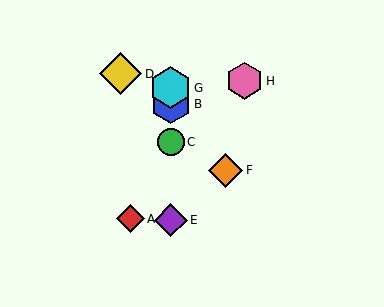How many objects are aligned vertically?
4 objects (B, C, E, G) are aligned vertically.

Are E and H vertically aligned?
No, E is at x≈171 and H is at x≈244.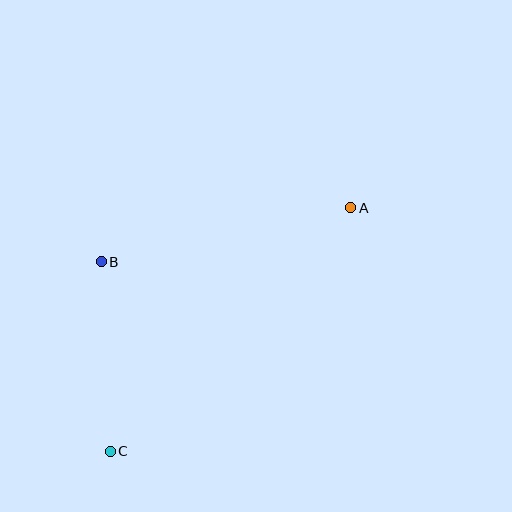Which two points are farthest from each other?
Points A and C are farthest from each other.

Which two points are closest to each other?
Points B and C are closest to each other.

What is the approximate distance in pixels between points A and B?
The distance between A and B is approximately 255 pixels.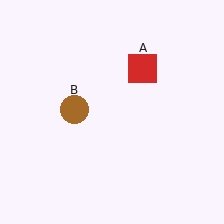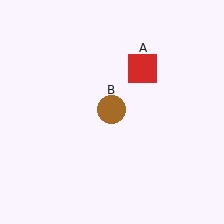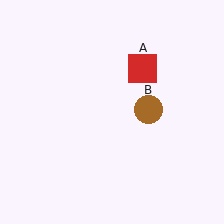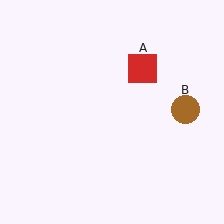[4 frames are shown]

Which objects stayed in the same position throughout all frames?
Red square (object A) remained stationary.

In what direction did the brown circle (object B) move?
The brown circle (object B) moved right.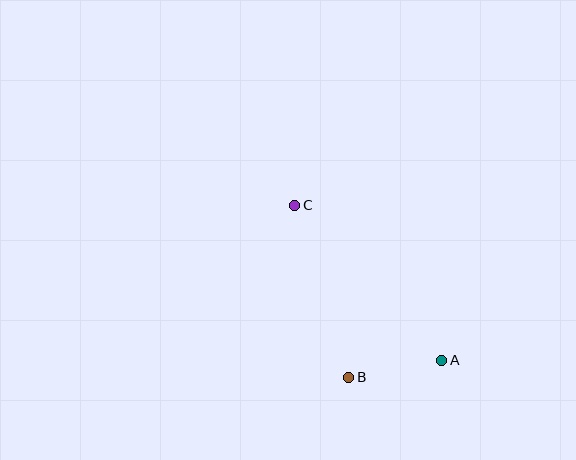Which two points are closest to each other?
Points A and B are closest to each other.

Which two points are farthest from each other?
Points A and C are farthest from each other.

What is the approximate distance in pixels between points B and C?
The distance between B and C is approximately 180 pixels.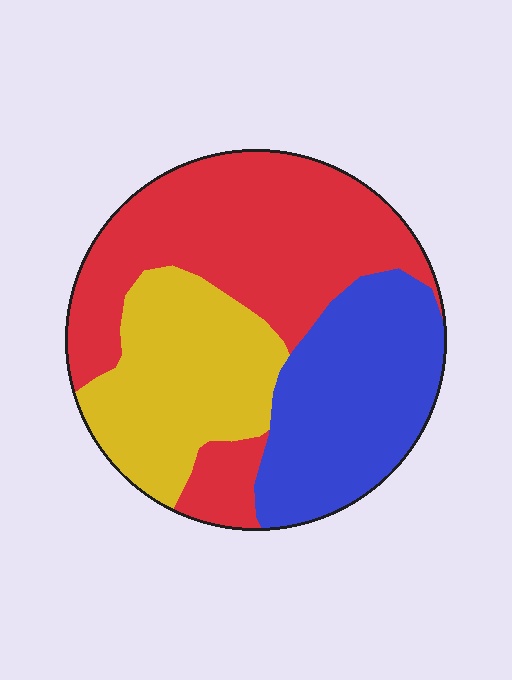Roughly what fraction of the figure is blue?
Blue covers roughly 30% of the figure.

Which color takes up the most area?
Red, at roughly 45%.